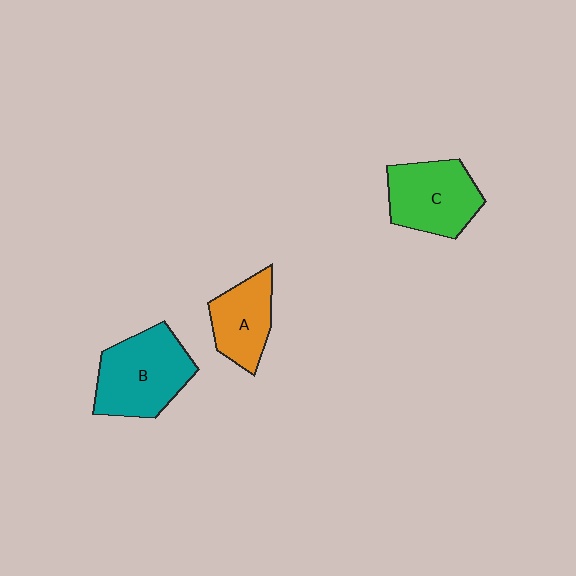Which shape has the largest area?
Shape B (teal).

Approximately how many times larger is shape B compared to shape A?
Approximately 1.5 times.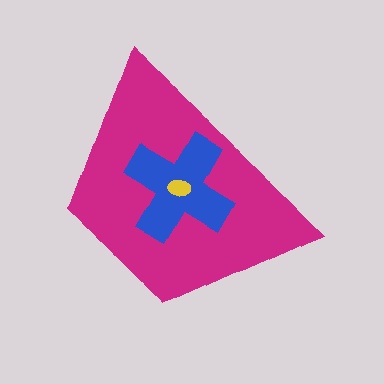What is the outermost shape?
The magenta trapezoid.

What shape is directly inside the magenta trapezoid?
The blue cross.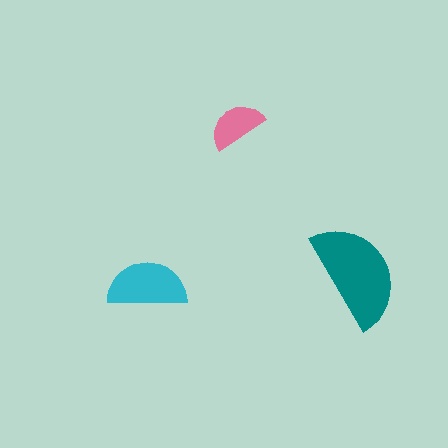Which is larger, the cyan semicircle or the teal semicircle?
The teal one.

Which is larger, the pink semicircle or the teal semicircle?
The teal one.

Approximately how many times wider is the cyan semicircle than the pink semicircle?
About 1.5 times wider.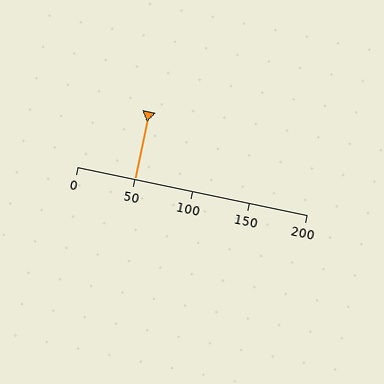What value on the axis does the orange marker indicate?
The marker indicates approximately 50.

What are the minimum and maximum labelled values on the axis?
The axis runs from 0 to 200.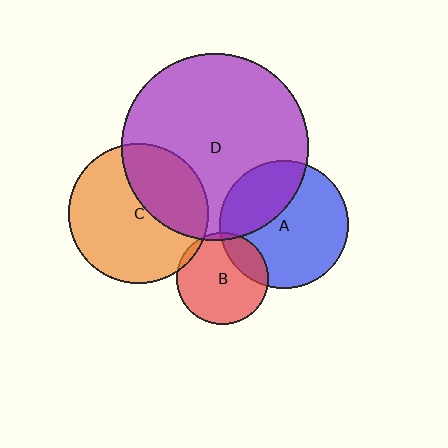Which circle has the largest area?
Circle D (purple).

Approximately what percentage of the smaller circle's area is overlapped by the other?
Approximately 5%.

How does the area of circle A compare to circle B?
Approximately 1.9 times.